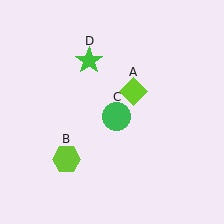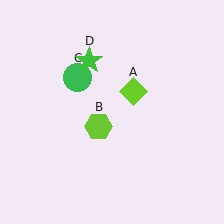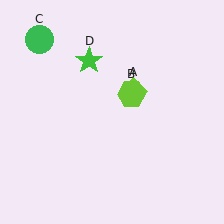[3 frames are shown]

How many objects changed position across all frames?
2 objects changed position: lime hexagon (object B), green circle (object C).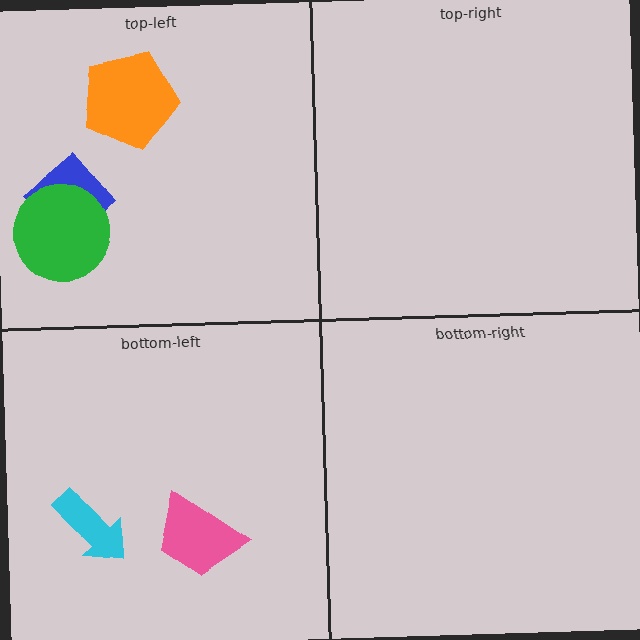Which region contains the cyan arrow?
The bottom-left region.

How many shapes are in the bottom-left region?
2.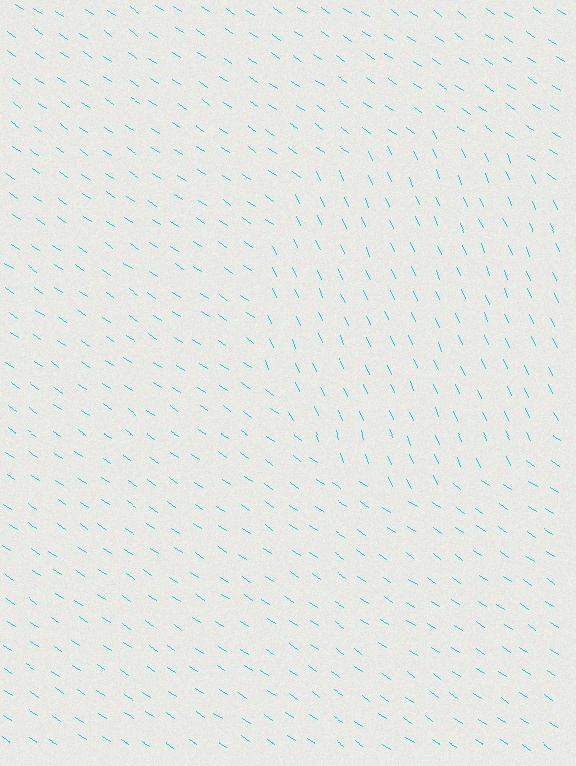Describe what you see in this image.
The image is filled with small cyan line segments. A circle region in the image has lines oriented differently from the surrounding lines, creating a visible texture boundary.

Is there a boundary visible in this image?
Yes, there is a texture boundary formed by a change in line orientation.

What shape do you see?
I see a circle.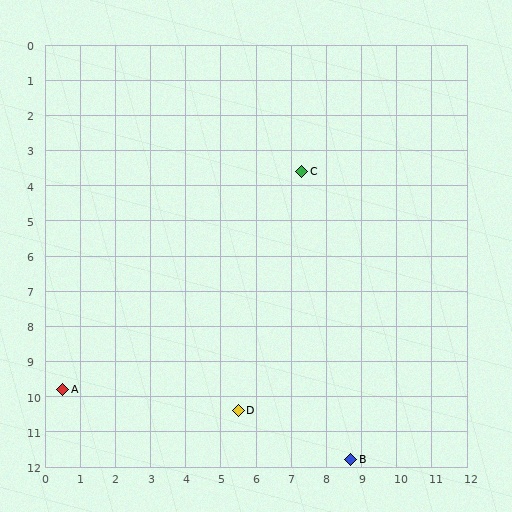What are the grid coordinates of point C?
Point C is at approximately (7.3, 3.6).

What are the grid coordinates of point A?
Point A is at approximately (0.5, 9.8).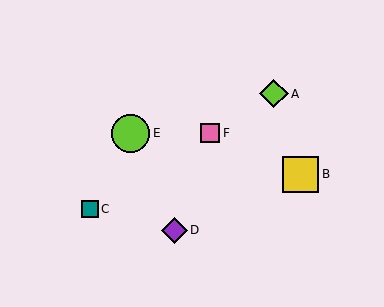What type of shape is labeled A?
Shape A is a lime diamond.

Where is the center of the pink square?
The center of the pink square is at (210, 133).